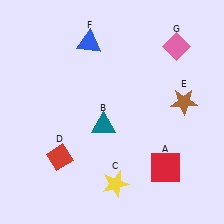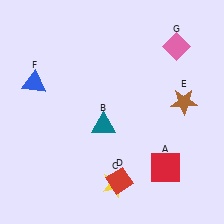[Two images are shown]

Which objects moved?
The objects that moved are: the red diamond (D), the blue triangle (F).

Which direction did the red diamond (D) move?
The red diamond (D) moved right.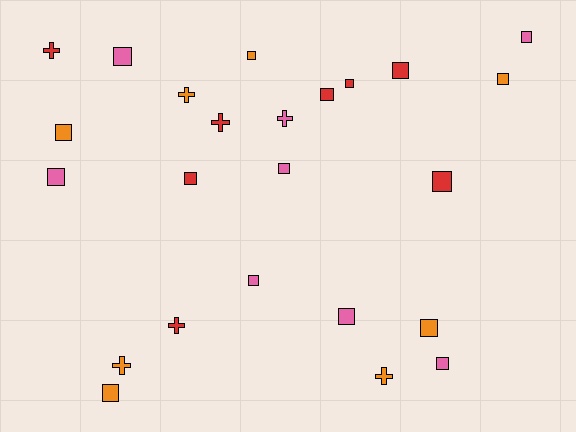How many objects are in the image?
There are 24 objects.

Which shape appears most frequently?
Square, with 17 objects.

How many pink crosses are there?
There is 1 pink cross.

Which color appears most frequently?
Pink, with 8 objects.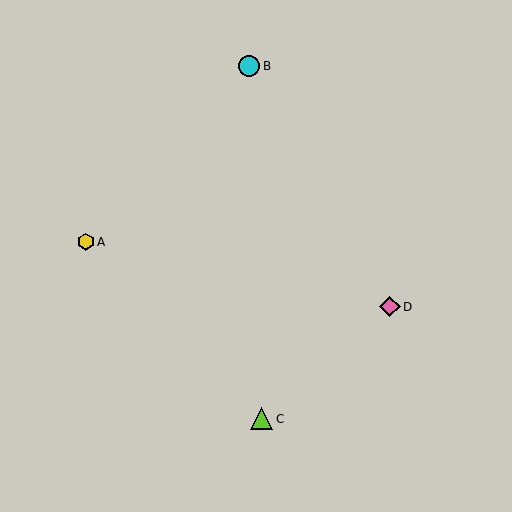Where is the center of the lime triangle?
The center of the lime triangle is at (262, 419).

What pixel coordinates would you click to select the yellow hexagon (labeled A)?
Click at (86, 242) to select the yellow hexagon A.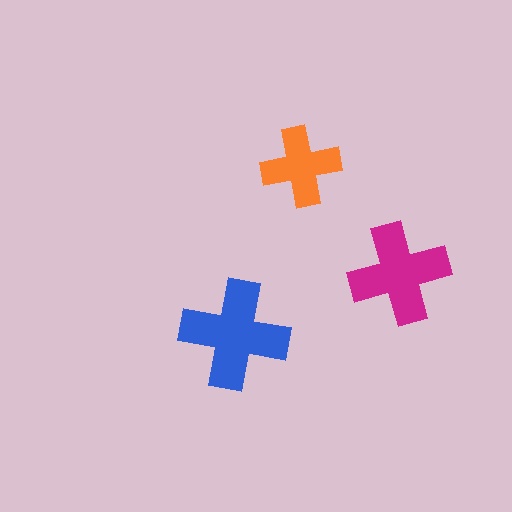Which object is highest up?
The orange cross is topmost.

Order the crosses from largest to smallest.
the blue one, the magenta one, the orange one.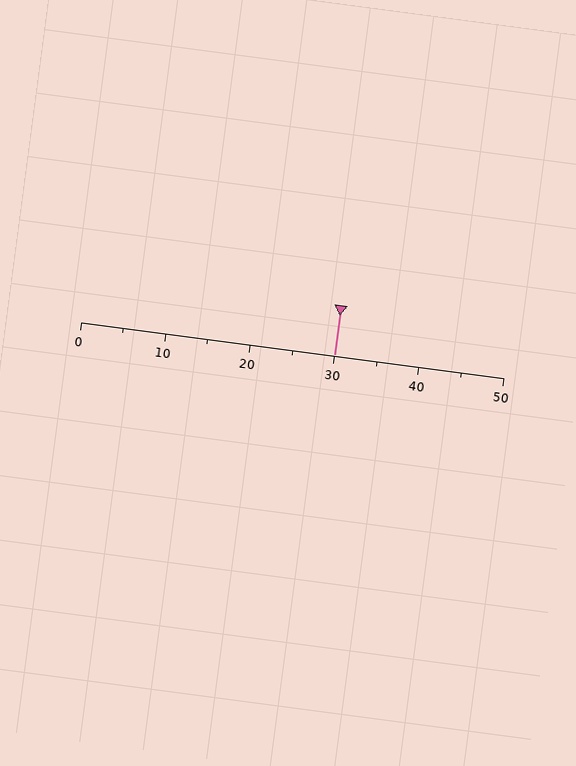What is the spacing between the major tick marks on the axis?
The major ticks are spaced 10 apart.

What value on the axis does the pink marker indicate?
The marker indicates approximately 30.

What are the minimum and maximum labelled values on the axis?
The axis runs from 0 to 50.